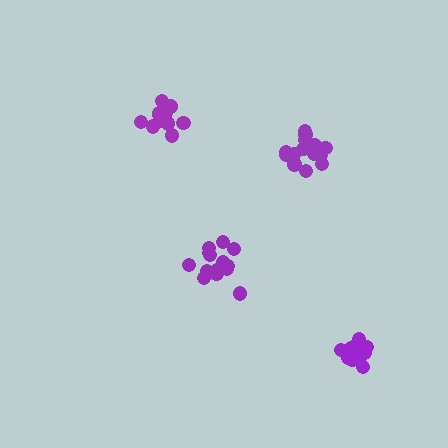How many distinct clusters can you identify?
There are 4 distinct clusters.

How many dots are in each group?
Group 1: 11 dots, Group 2: 14 dots, Group 3: 14 dots, Group 4: 14 dots (53 total).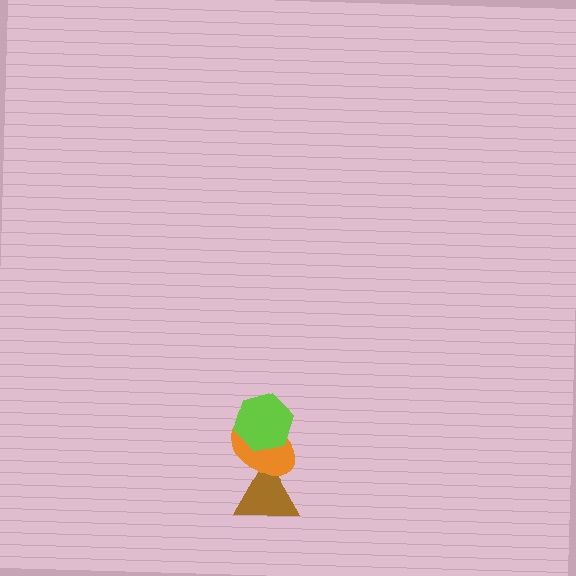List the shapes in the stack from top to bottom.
From top to bottom: the lime hexagon, the orange ellipse, the brown triangle.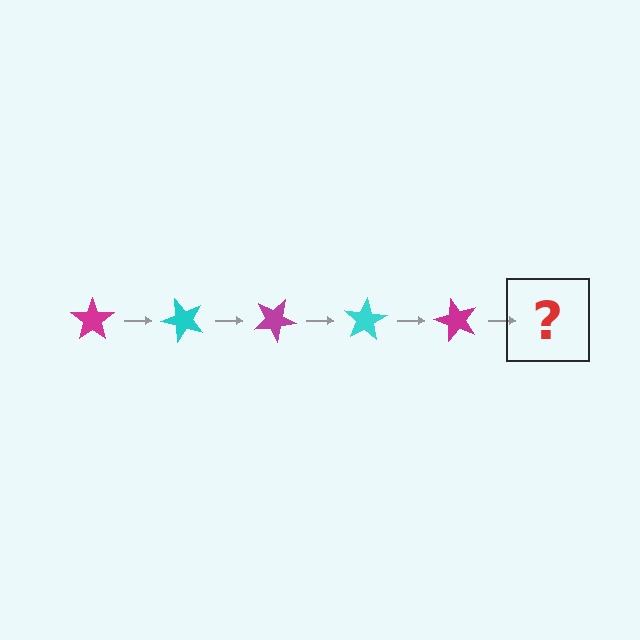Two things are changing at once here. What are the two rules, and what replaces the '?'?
The two rules are that it rotates 50 degrees each step and the color cycles through magenta and cyan. The '?' should be a cyan star, rotated 250 degrees from the start.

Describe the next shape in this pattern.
It should be a cyan star, rotated 250 degrees from the start.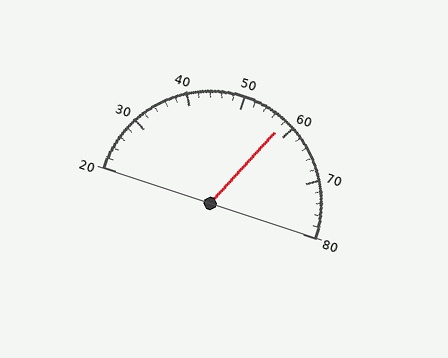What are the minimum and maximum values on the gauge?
The gauge ranges from 20 to 80.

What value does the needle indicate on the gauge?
The needle indicates approximately 58.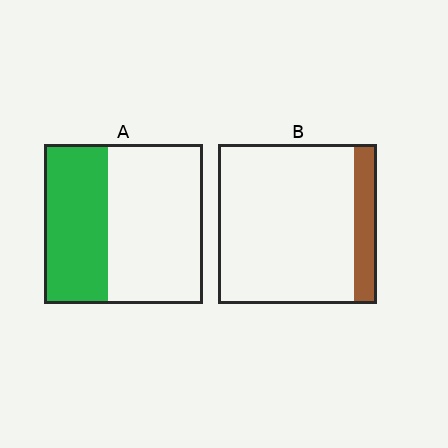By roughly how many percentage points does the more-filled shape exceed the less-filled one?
By roughly 25 percentage points (A over B).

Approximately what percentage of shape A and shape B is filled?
A is approximately 40% and B is approximately 15%.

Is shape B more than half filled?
No.